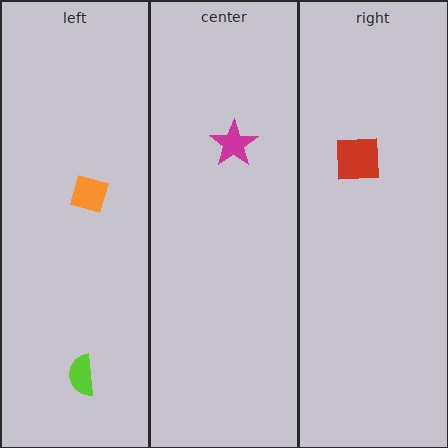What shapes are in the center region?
The magenta star.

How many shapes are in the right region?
1.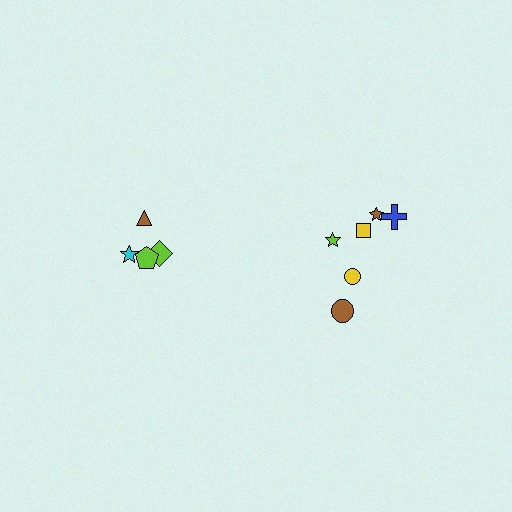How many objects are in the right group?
There are 6 objects.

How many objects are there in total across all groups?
There are 10 objects.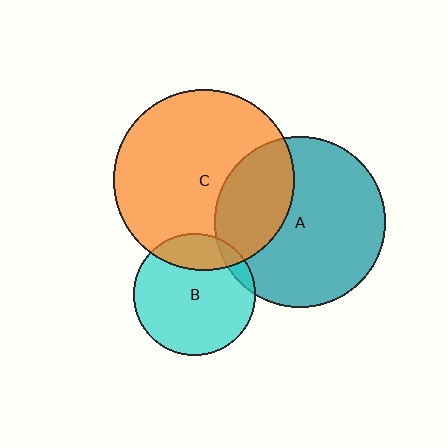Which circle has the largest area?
Circle C (orange).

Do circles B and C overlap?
Yes.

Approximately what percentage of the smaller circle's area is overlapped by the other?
Approximately 20%.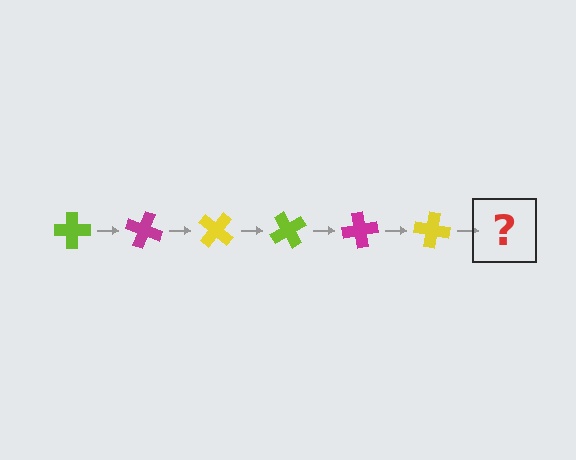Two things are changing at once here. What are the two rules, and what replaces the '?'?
The two rules are that it rotates 20 degrees each step and the color cycles through lime, magenta, and yellow. The '?' should be a lime cross, rotated 120 degrees from the start.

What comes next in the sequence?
The next element should be a lime cross, rotated 120 degrees from the start.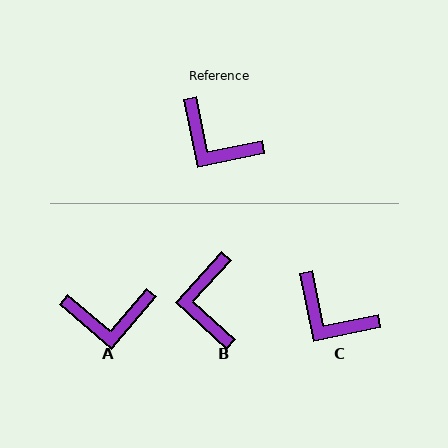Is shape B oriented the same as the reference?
No, it is off by about 54 degrees.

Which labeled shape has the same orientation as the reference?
C.